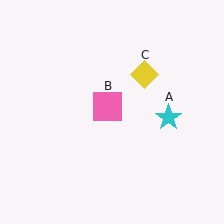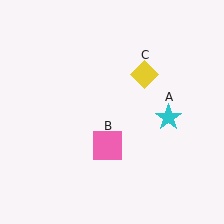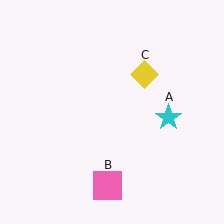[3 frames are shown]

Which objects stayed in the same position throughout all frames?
Cyan star (object A) and yellow diamond (object C) remained stationary.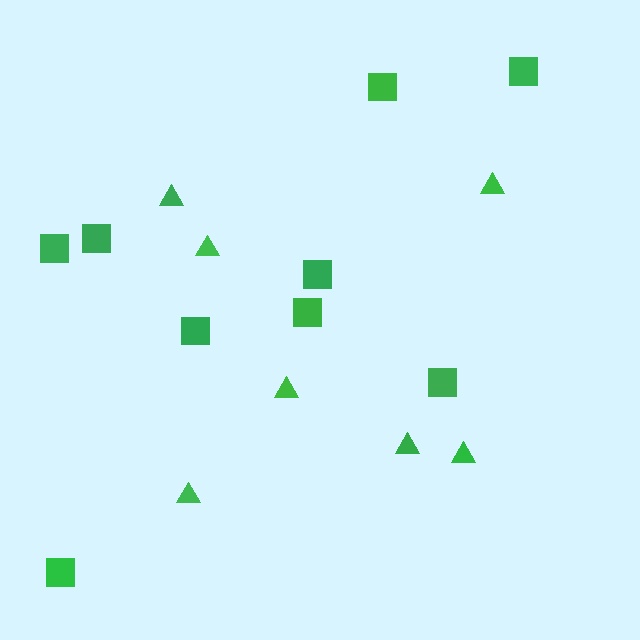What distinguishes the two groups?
There are 2 groups: one group of triangles (7) and one group of squares (9).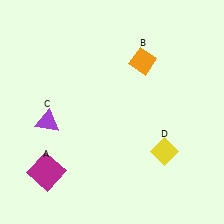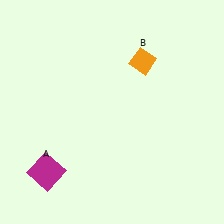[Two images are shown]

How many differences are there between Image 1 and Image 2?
There are 2 differences between the two images.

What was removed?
The yellow diamond (D), the purple triangle (C) were removed in Image 2.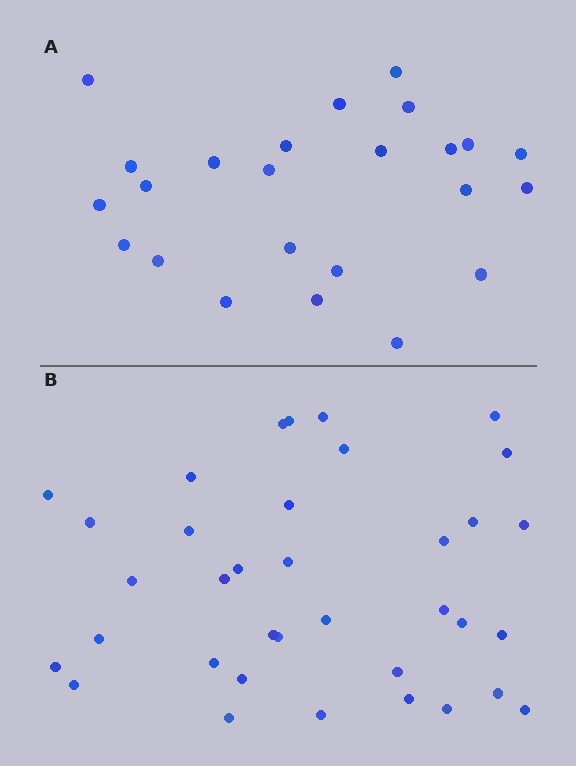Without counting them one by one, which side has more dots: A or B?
Region B (the bottom region) has more dots.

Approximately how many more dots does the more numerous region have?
Region B has roughly 12 or so more dots than region A.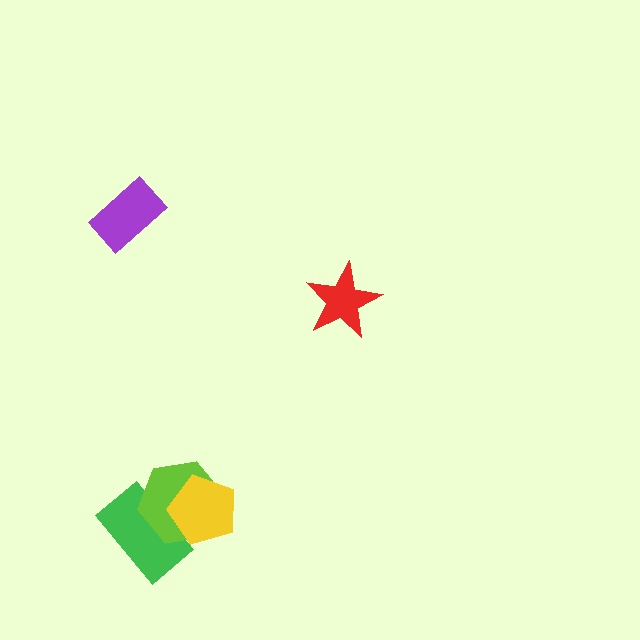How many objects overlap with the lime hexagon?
2 objects overlap with the lime hexagon.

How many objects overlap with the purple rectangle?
0 objects overlap with the purple rectangle.